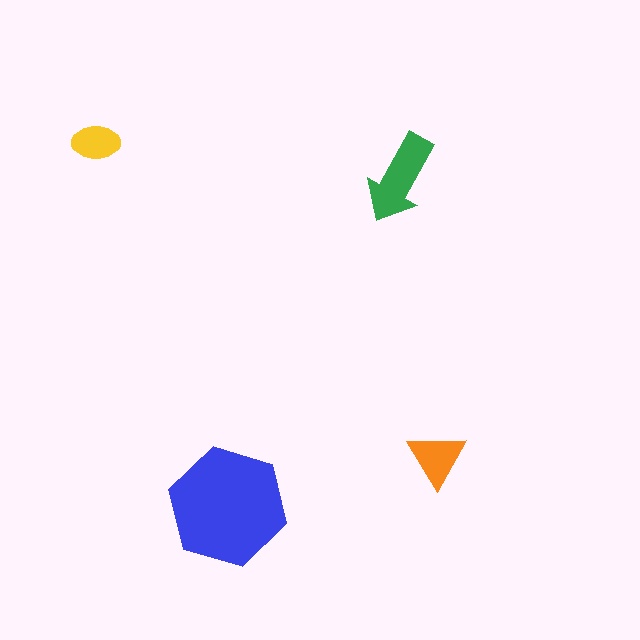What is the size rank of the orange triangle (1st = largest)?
3rd.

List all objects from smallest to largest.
The yellow ellipse, the orange triangle, the green arrow, the blue hexagon.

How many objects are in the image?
There are 4 objects in the image.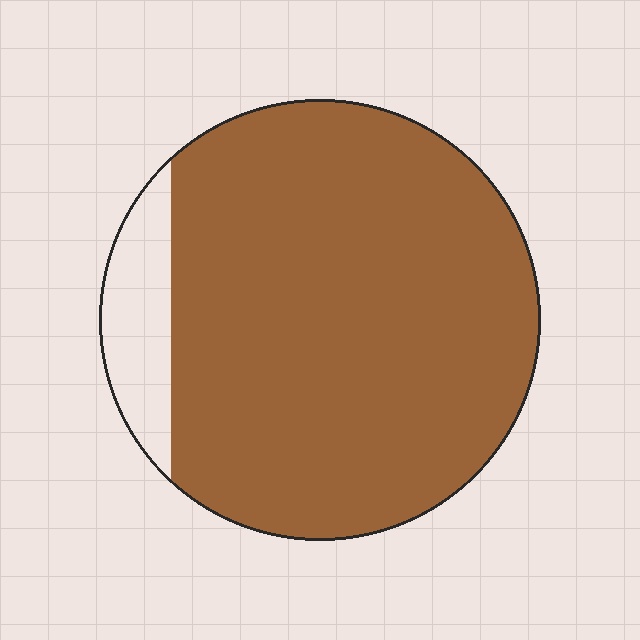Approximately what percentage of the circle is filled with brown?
Approximately 90%.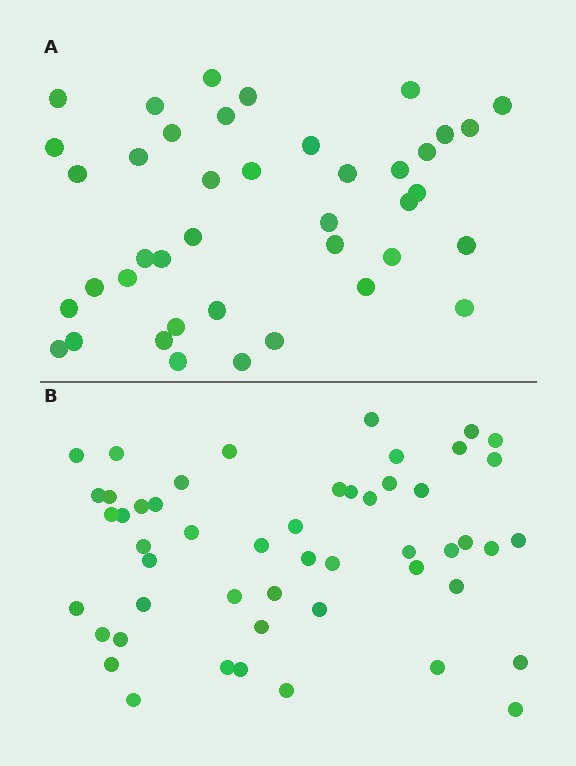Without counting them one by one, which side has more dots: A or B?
Region B (the bottom region) has more dots.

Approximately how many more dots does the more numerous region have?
Region B has roughly 10 or so more dots than region A.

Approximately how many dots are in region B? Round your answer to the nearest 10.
About 50 dots. (The exact count is 51, which rounds to 50.)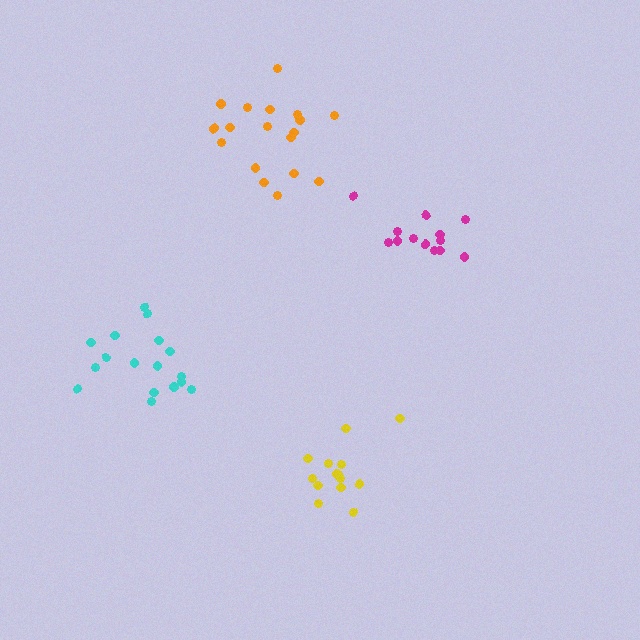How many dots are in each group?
Group 1: 18 dots, Group 2: 13 dots, Group 3: 14 dots, Group 4: 17 dots (62 total).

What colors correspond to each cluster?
The clusters are colored: orange, magenta, yellow, cyan.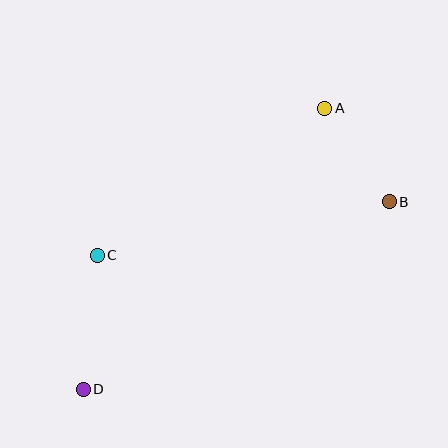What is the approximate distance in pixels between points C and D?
The distance between C and D is approximately 135 pixels.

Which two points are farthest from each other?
Points A and D are farthest from each other.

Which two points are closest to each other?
Points A and B are closest to each other.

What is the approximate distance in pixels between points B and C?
The distance between B and C is approximately 297 pixels.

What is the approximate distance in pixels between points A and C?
The distance between A and C is approximately 271 pixels.